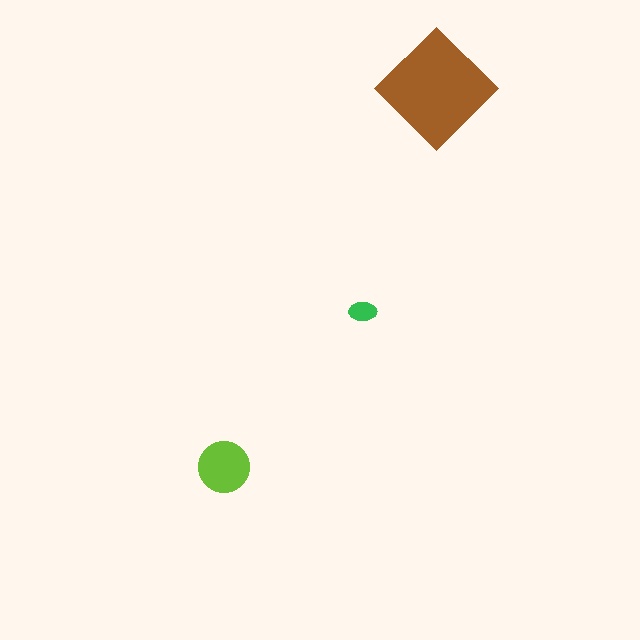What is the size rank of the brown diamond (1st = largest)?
1st.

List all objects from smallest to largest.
The green ellipse, the lime circle, the brown diamond.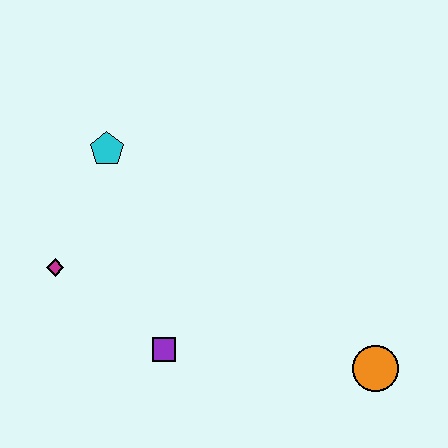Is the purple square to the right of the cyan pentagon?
Yes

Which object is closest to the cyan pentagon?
The magenta diamond is closest to the cyan pentagon.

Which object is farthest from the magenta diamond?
The orange circle is farthest from the magenta diamond.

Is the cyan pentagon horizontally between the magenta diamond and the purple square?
Yes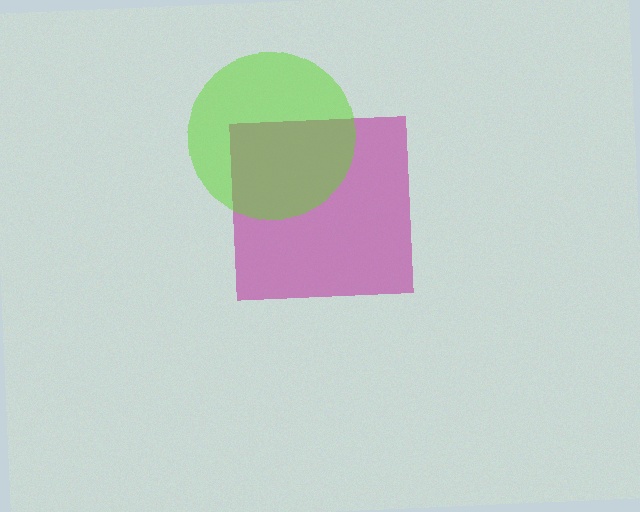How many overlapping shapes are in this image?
There are 2 overlapping shapes in the image.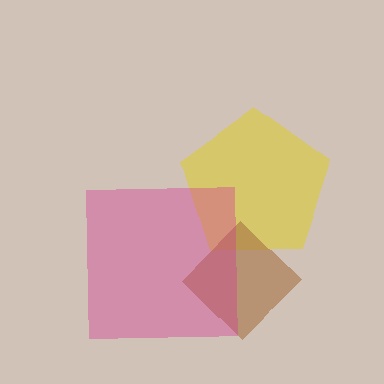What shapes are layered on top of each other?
The layered shapes are: a yellow pentagon, a brown diamond, a magenta square.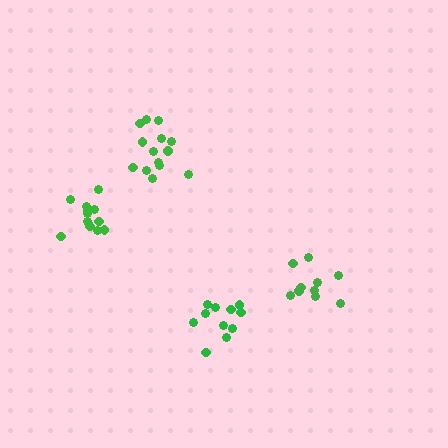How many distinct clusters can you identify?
There are 4 distinct clusters.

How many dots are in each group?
Group 1: 13 dots, Group 2: 10 dots, Group 3: 14 dots, Group 4: 11 dots (48 total).